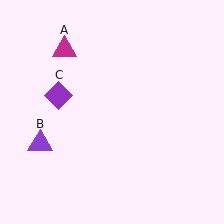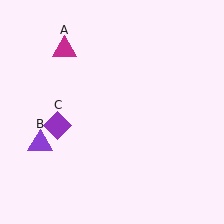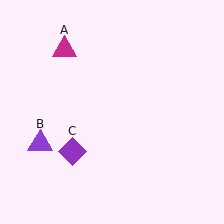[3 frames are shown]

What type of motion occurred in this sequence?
The purple diamond (object C) rotated counterclockwise around the center of the scene.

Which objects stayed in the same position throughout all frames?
Magenta triangle (object A) and purple triangle (object B) remained stationary.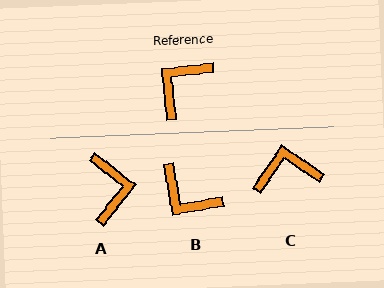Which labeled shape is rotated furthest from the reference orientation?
A, about 134 degrees away.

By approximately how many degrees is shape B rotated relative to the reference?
Approximately 94 degrees counter-clockwise.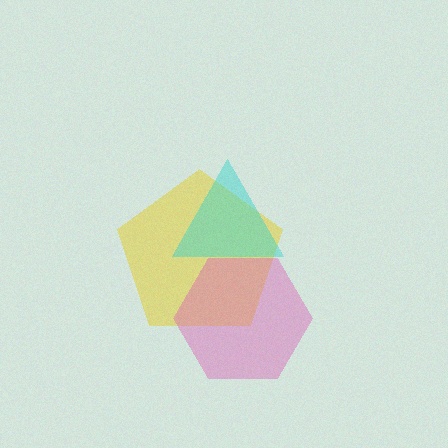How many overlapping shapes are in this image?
There are 3 overlapping shapes in the image.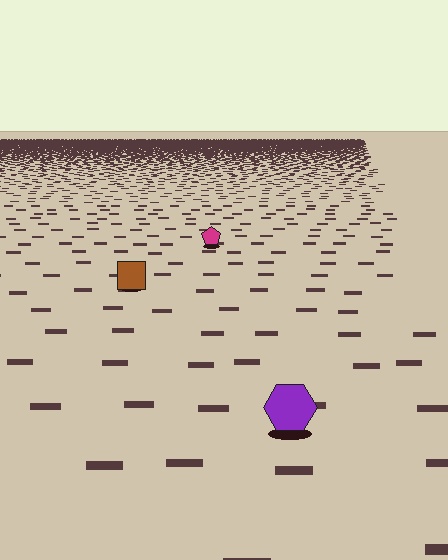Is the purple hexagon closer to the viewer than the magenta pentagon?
Yes. The purple hexagon is closer — you can tell from the texture gradient: the ground texture is coarser near it.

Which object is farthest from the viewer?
The magenta pentagon is farthest from the viewer. It appears smaller and the ground texture around it is denser.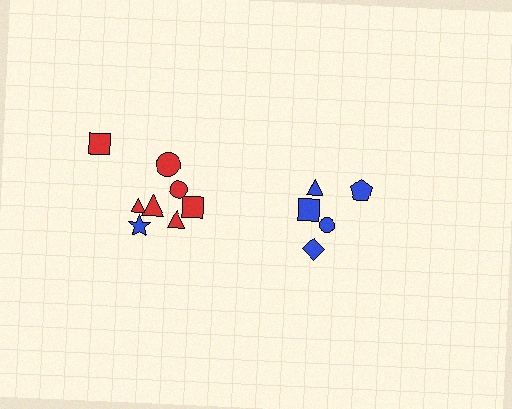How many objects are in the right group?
There are 5 objects.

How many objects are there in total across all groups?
There are 13 objects.